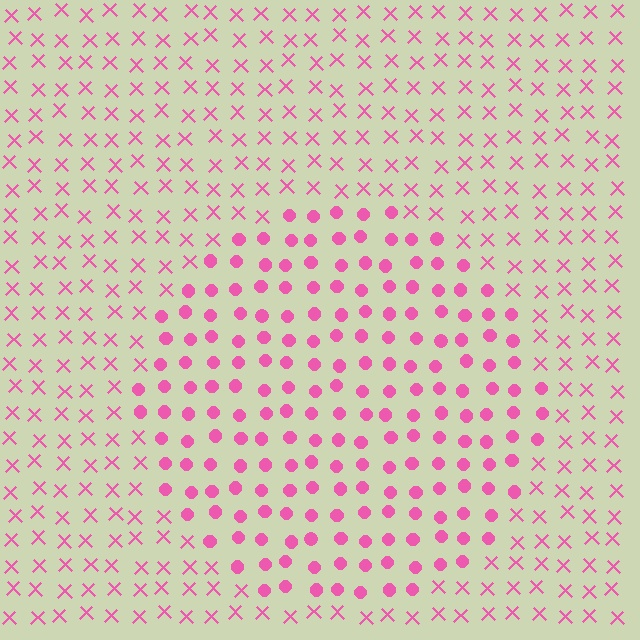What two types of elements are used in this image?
The image uses circles inside the circle region and X marks outside it.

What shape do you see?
I see a circle.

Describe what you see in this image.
The image is filled with small pink elements arranged in a uniform grid. A circle-shaped region contains circles, while the surrounding area contains X marks. The boundary is defined purely by the change in element shape.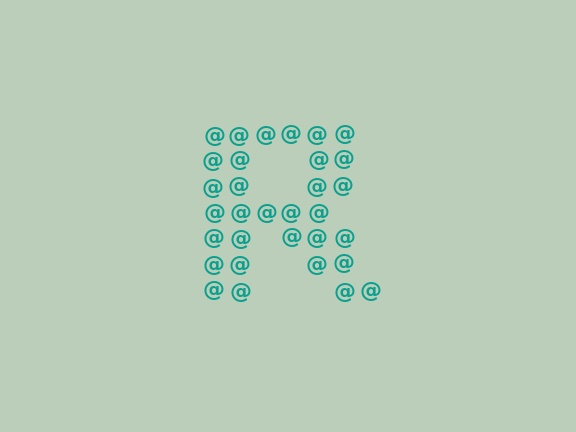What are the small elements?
The small elements are at signs.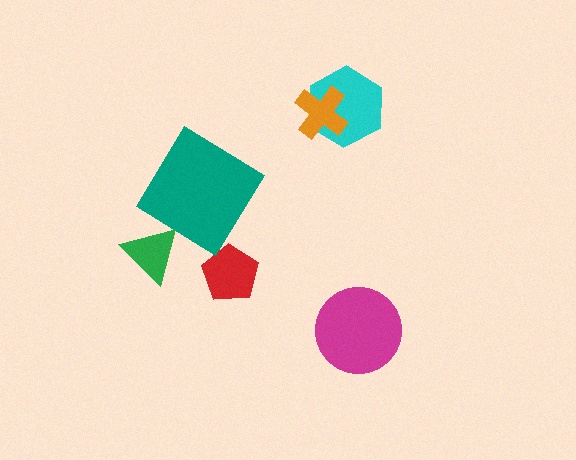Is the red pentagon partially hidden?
No, no other shape covers it.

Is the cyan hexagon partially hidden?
Yes, it is partially covered by another shape.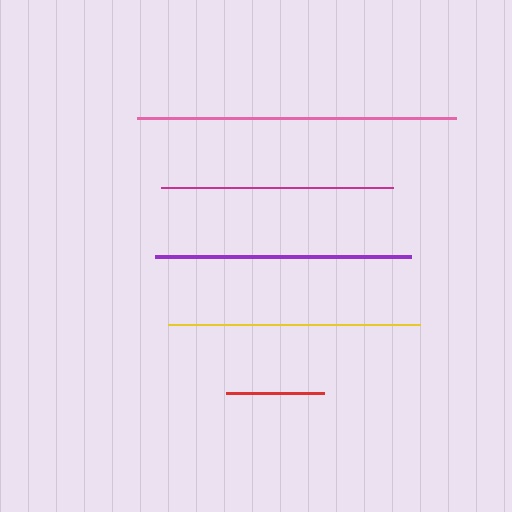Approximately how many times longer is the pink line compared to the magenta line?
The pink line is approximately 1.4 times the length of the magenta line.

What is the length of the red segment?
The red segment is approximately 98 pixels long.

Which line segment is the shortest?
The red line is the shortest at approximately 98 pixels.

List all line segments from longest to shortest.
From longest to shortest: pink, purple, yellow, magenta, red.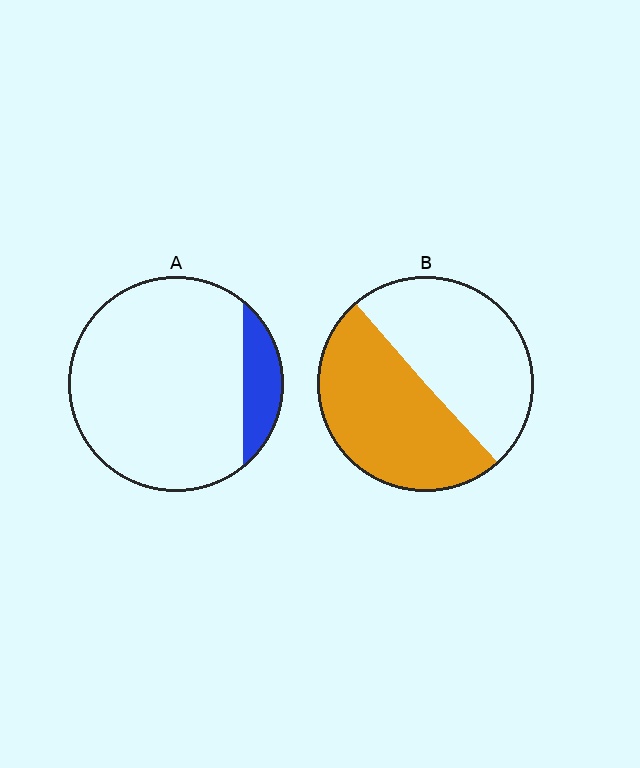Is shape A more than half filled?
No.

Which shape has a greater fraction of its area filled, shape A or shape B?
Shape B.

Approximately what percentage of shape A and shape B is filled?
A is approximately 15% and B is approximately 50%.